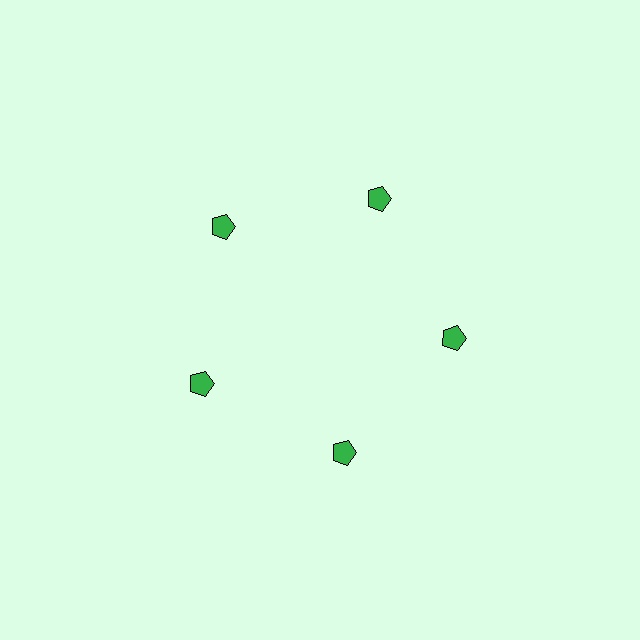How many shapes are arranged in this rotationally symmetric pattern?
There are 5 shapes, arranged in 5 groups of 1.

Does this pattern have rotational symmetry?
Yes, this pattern has 5-fold rotational symmetry. It looks the same after rotating 72 degrees around the center.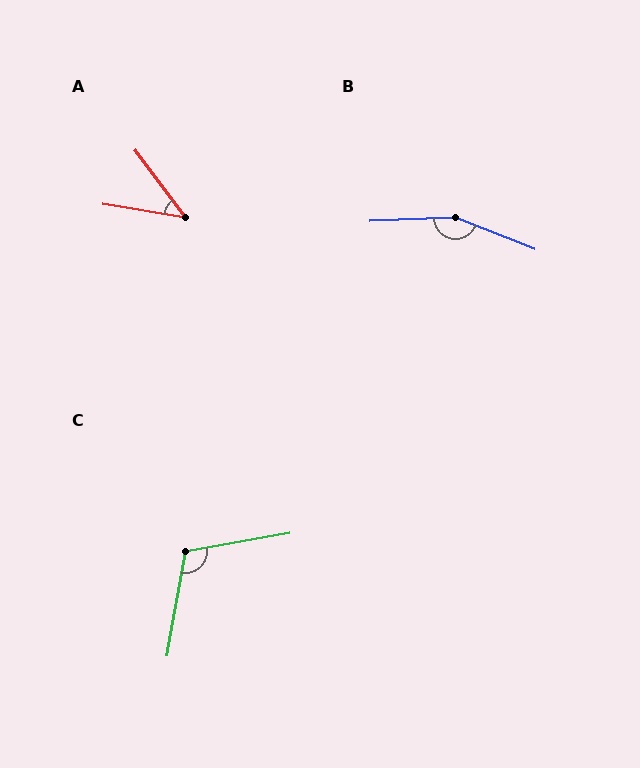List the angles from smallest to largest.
A (44°), C (110°), B (156°).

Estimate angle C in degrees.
Approximately 110 degrees.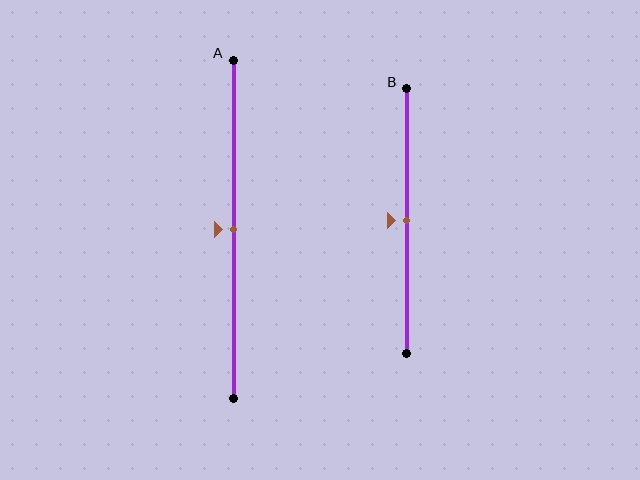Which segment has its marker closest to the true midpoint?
Segment A has its marker closest to the true midpoint.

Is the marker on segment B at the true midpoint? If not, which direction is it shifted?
Yes, the marker on segment B is at the true midpoint.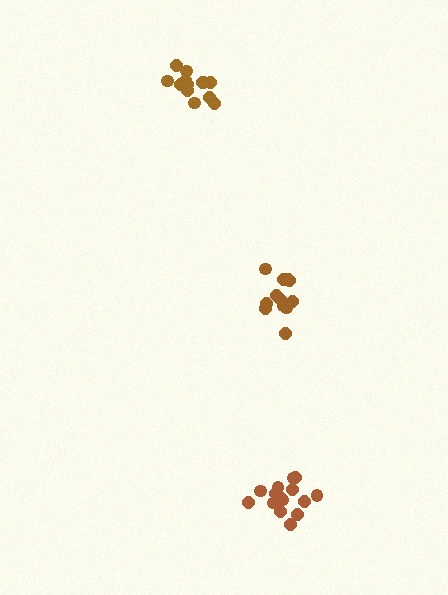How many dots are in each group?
Group 1: 16 dots, Group 2: 13 dots, Group 3: 14 dots (43 total).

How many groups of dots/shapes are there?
There are 3 groups.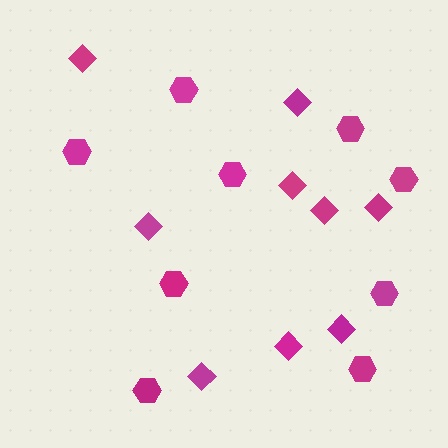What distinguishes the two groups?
There are 2 groups: one group of diamonds (9) and one group of hexagons (9).